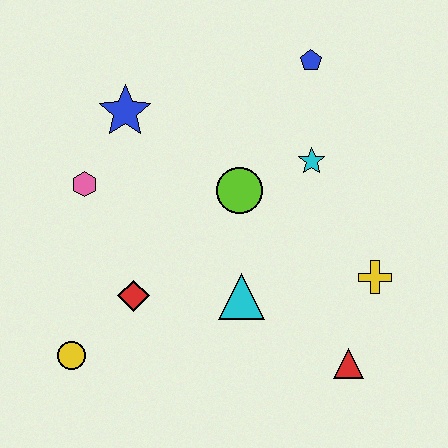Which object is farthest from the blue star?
The red triangle is farthest from the blue star.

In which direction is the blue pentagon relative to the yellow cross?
The blue pentagon is above the yellow cross.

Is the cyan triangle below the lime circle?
Yes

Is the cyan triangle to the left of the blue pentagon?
Yes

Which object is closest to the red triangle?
The yellow cross is closest to the red triangle.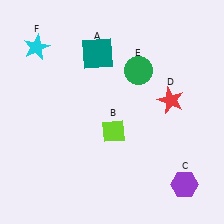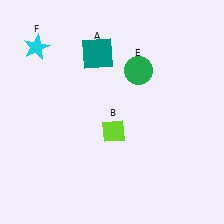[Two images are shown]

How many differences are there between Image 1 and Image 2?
There are 2 differences between the two images.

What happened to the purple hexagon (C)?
The purple hexagon (C) was removed in Image 2. It was in the bottom-right area of Image 1.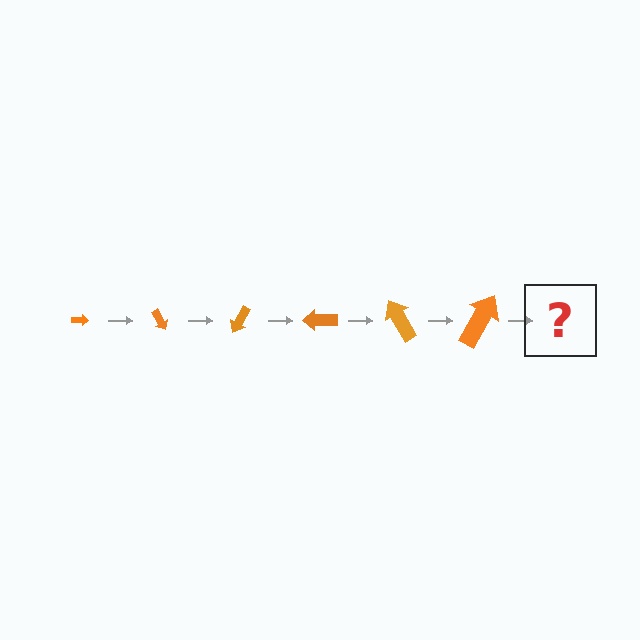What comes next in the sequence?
The next element should be an arrow, larger than the previous one and rotated 360 degrees from the start.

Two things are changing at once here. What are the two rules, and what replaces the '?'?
The two rules are that the arrow grows larger each step and it rotates 60 degrees each step. The '?' should be an arrow, larger than the previous one and rotated 360 degrees from the start.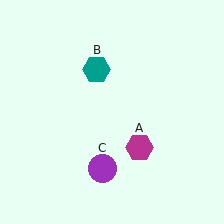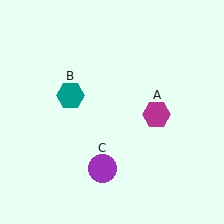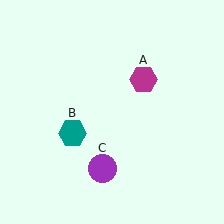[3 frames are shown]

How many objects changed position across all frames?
2 objects changed position: magenta hexagon (object A), teal hexagon (object B).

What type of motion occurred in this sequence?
The magenta hexagon (object A), teal hexagon (object B) rotated counterclockwise around the center of the scene.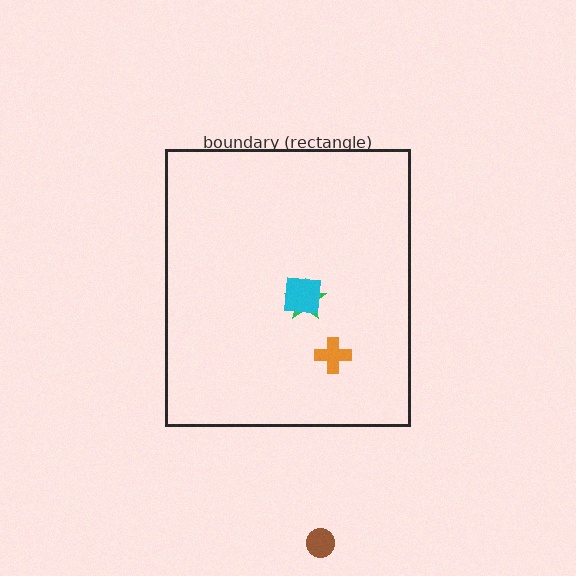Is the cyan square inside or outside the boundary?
Inside.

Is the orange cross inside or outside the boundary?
Inside.